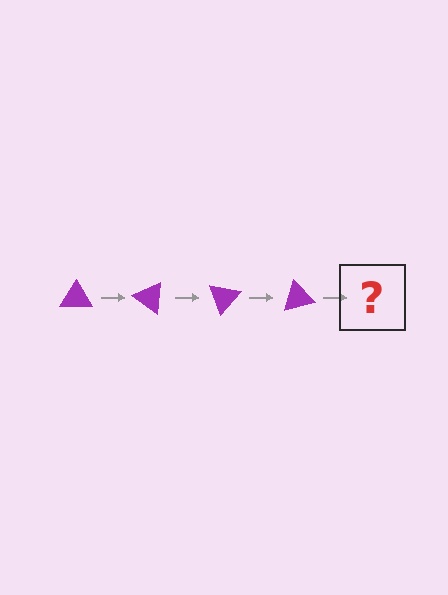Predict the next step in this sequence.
The next step is a purple triangle rotated 140 degrees.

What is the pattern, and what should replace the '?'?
The pattern is that the triangle rotates 35 degrees each step. The '?' should be a purple triangle rotated 140 degrees.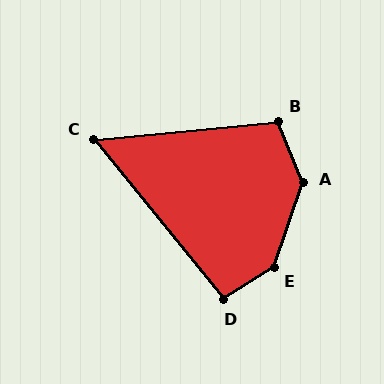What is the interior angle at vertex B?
Approximately 106 degrees (obtuse).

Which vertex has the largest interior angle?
E, at approximately 141 degrees.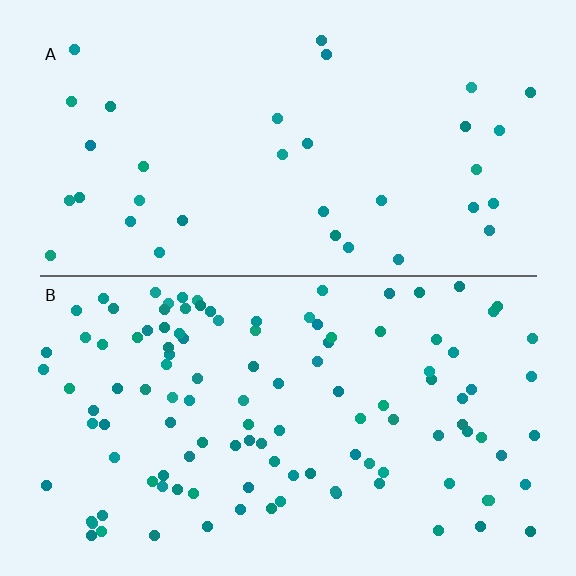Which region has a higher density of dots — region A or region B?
B (the bottom).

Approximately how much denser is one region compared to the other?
Approximately 3.3× — region B over region A.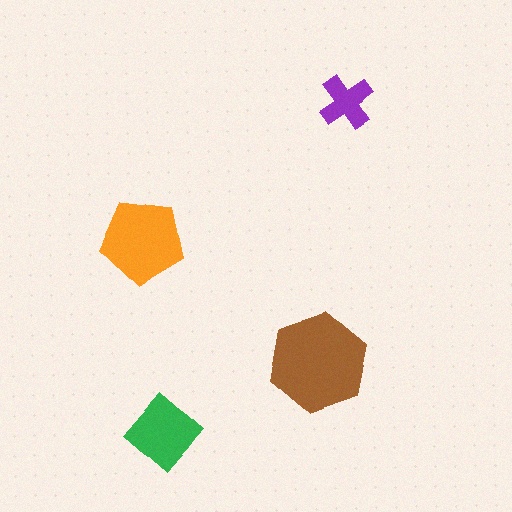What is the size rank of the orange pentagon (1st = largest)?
2nd.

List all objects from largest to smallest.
The brown hexagon, the orange pentagon, the green diamond, the purple cross.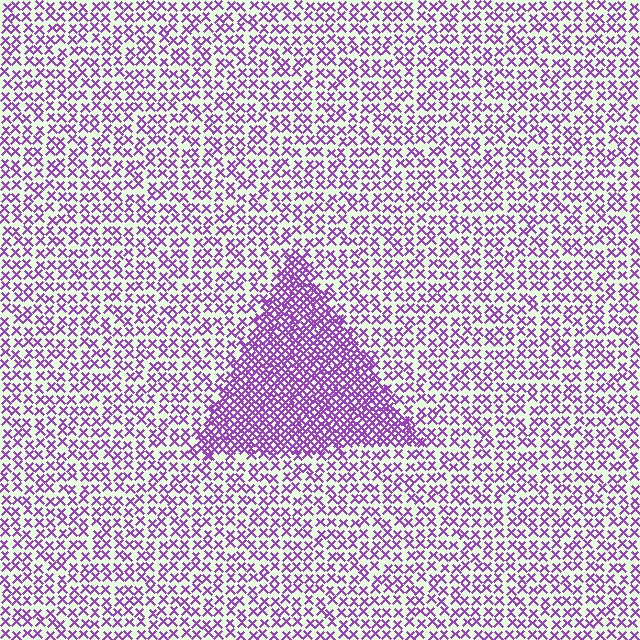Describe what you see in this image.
The image contains small purple elements arranged at two different densities. A triangle-shaped region is visible where the elements are more densely packed than the surrounding area.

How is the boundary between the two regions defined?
The boundary is defined by a change in element density (approximately 2.4x ratio). All elements are the same color, size, and shape.